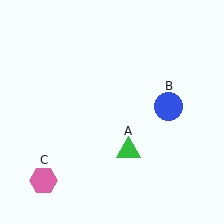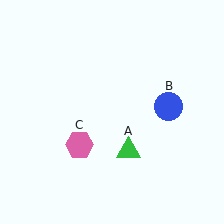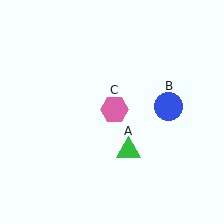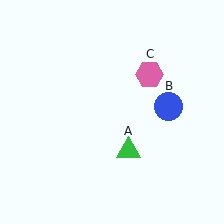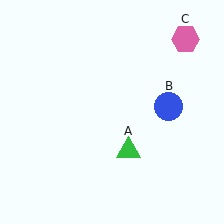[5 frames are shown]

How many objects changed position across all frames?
1 object changed position: pink hexagon (object C).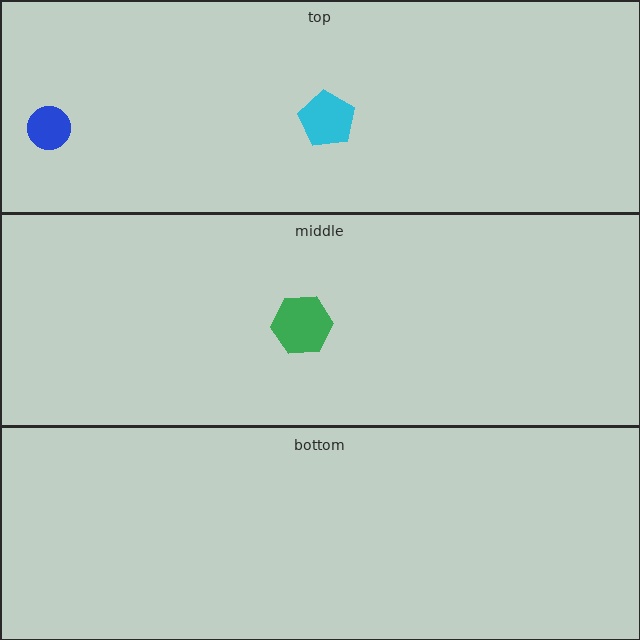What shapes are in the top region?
The blue circle, the cyan pentagon.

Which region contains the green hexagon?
The middle region.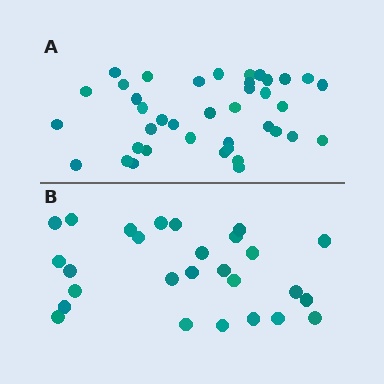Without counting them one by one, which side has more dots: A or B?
Region A (the top region) has more dots.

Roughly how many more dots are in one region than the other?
Region A has roughly 12 or so more dots than region B.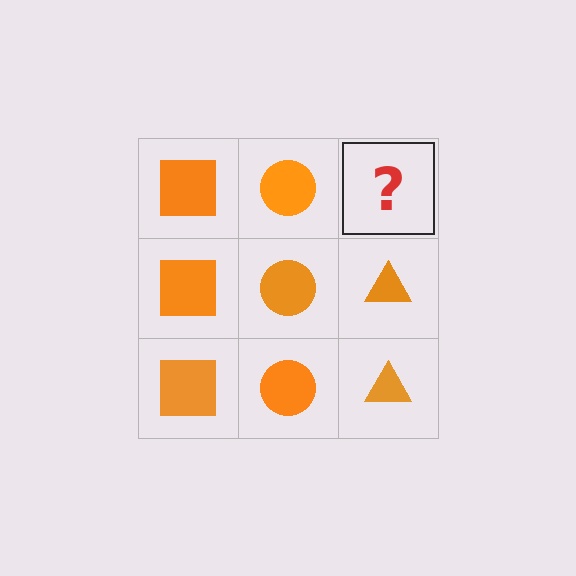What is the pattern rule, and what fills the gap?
The rule is that each column has a consistent shape. The gap should be filled with an orange triangle.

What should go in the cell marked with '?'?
The missing cell should contain an orange triangle.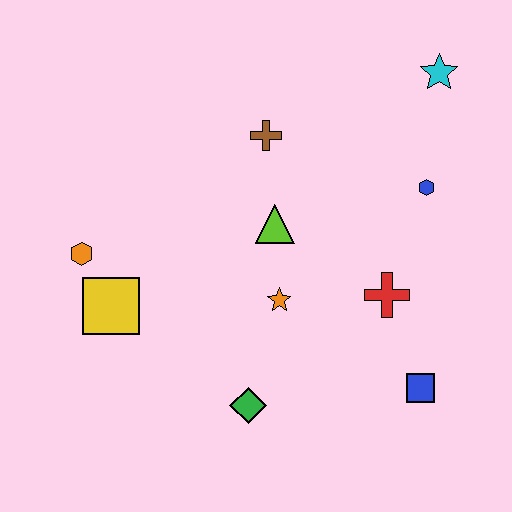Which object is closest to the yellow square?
The orange hexagon is closest to the yellow square.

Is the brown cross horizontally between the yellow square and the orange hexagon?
No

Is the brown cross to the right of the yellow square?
Yes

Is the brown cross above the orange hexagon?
Yes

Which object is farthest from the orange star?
The cyan star is farthest from the orange star.